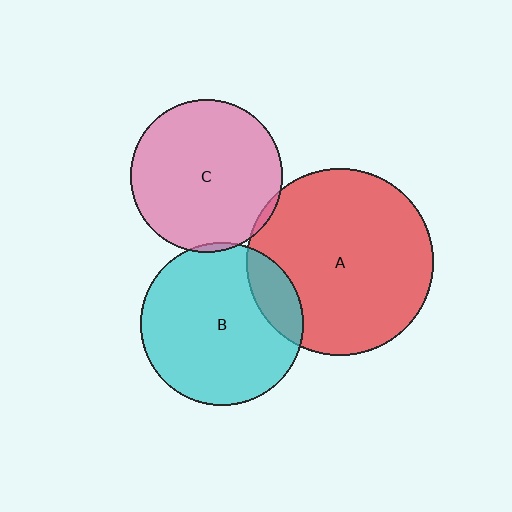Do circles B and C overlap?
Yes.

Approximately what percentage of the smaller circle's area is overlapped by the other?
Approximately 5%.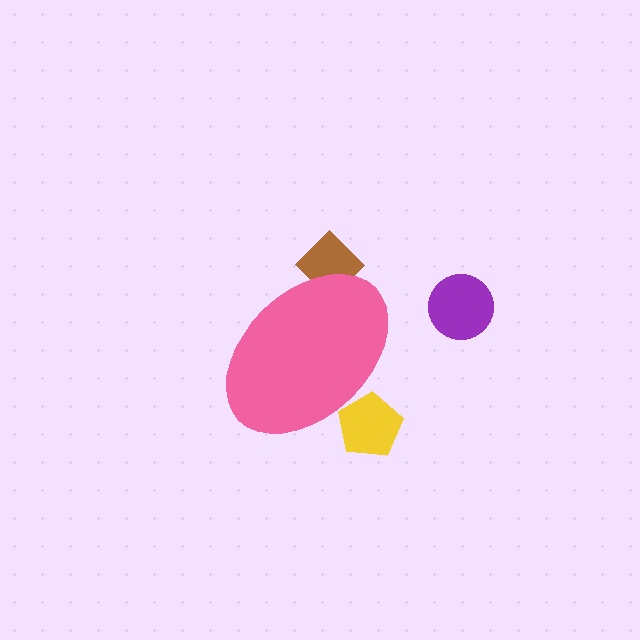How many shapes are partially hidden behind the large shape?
2 shapes are partially hidden.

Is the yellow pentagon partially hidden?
Yes, the yellow pentagon is partially hidden behind the pink ellipse.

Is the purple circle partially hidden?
No, the purple circle is fully visible.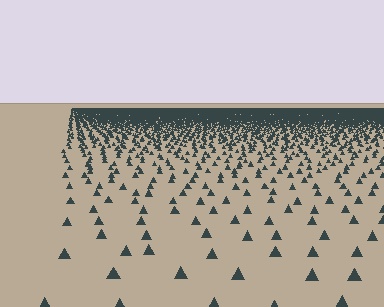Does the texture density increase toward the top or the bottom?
Density increases toward the top.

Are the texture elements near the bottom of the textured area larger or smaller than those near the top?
Larger. Near the bottom, elements are closer to the viewer and appear at a bigger on-screen size.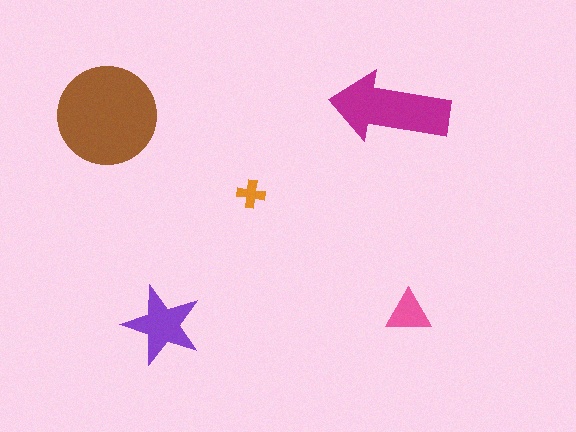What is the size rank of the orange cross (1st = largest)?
5th.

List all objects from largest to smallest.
The brown circle, the magenta arrow, the purple star, the pink triangle, the orange cross.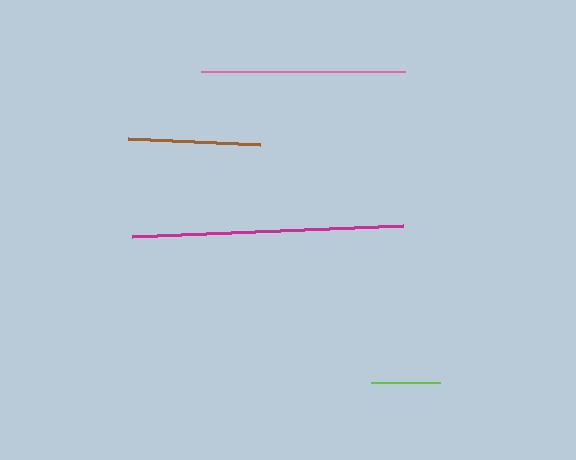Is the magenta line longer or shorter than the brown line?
The magenta line is longer than the brown line.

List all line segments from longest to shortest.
From longest to shortest: magenta, pink, brown, lime.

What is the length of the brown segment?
The brown segment is approximately 132 pixels long.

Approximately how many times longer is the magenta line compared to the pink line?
The magenta line is approximately 1.3 times the length of the pink line.